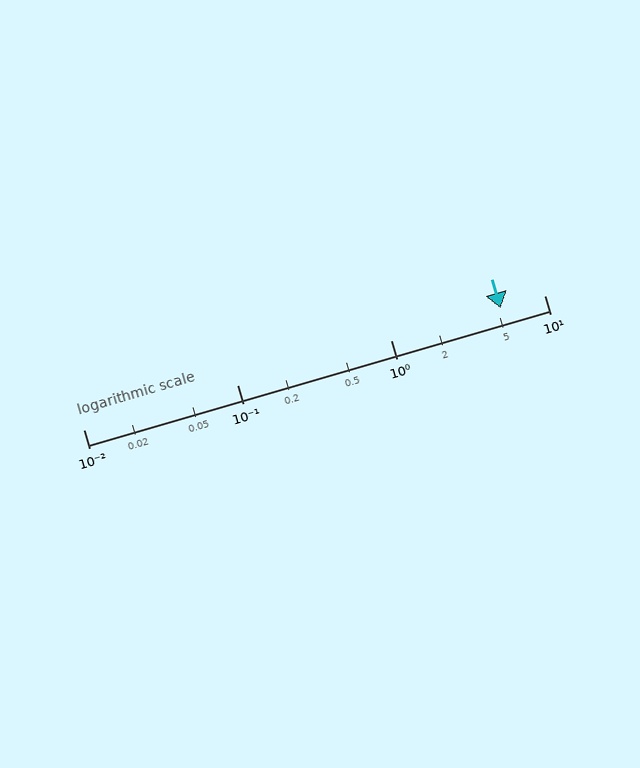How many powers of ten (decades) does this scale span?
The scale spans 3 decades, from 0.01 to 10.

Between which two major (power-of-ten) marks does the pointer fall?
The pointer is between 1 and 10.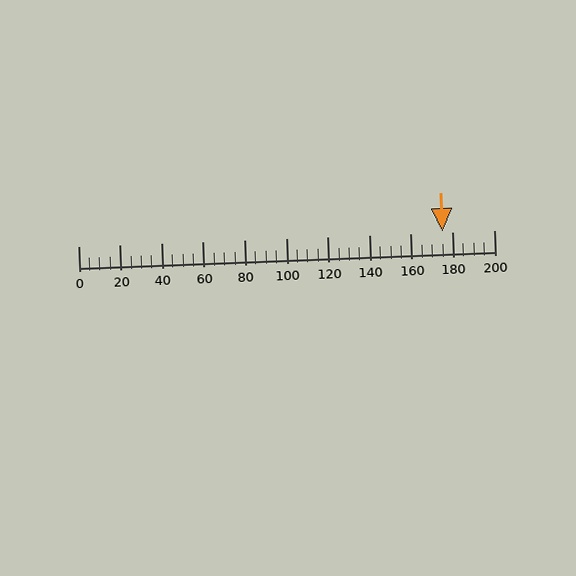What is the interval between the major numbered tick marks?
The major tick marks are spaced 20 units apart.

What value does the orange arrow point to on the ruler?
The orange arrow points to approximately 175.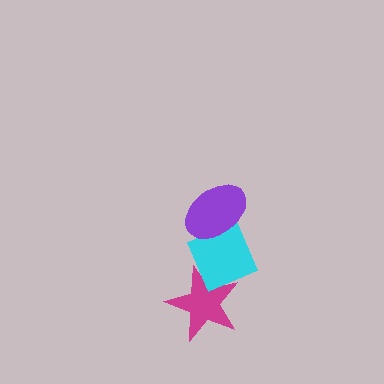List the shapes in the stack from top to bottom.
From top to bottom: the purple ellipse, the cyan diamond, the magenta star.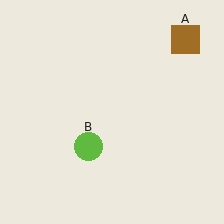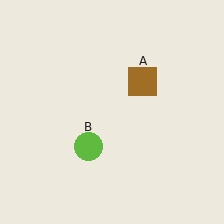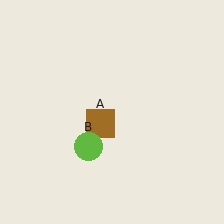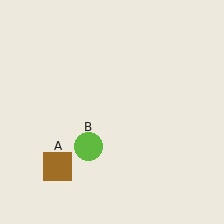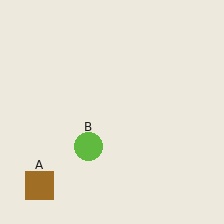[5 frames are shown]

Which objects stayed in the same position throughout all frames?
Lime circle (object B) remained stationary.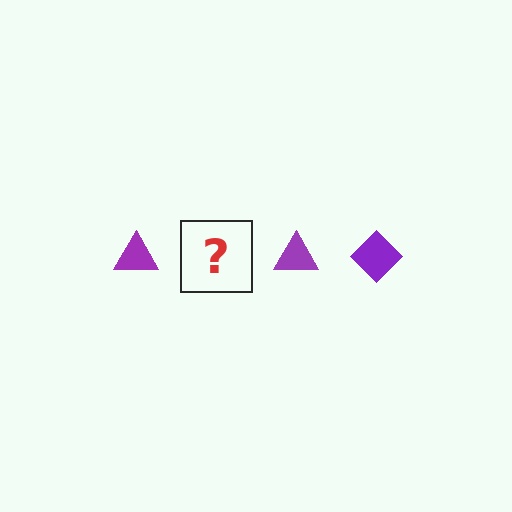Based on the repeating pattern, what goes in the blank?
The blank should be a purple diamond.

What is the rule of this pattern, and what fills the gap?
The rule is that the pattern cycles through triangle, diamond shapes in purple. The gap should be filled with a purple diamond.